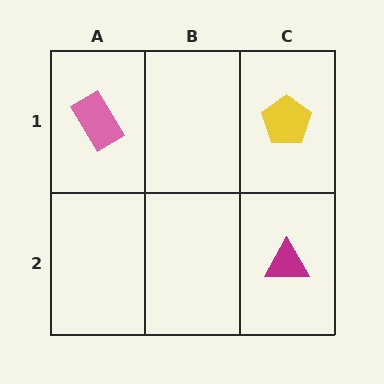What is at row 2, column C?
A magenta triangle.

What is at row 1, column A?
A pink rectangle.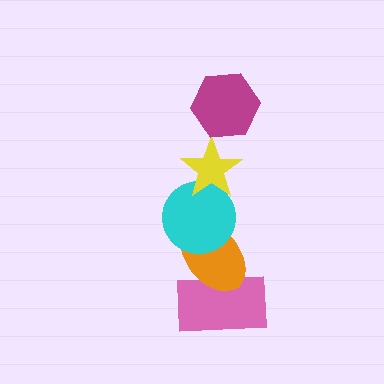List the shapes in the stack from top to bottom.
From top to bottom: the magenta hexagon, the yellow star, the cyan circle, the orange ellipse, the pink rectangle.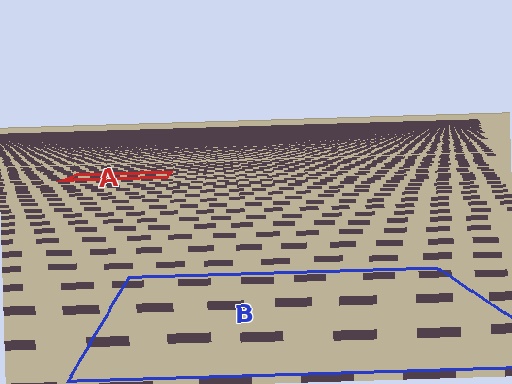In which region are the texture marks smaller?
The texture marks are smaller in region A, because it is farther away.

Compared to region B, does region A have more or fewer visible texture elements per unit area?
Region A has more texture elements per unit area — they are packed more densely because it is farther away.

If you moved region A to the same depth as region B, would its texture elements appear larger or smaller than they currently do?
They would appear larger. At a closer depth, the same texture elements are projected at a bigger on-screen size.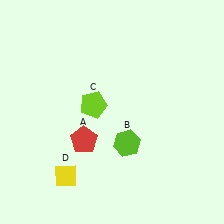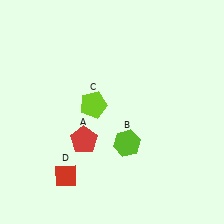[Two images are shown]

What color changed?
The diamond (D) changed from yellow in Image 1 to red in Image 2.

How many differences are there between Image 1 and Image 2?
There is 1 difference between the two images.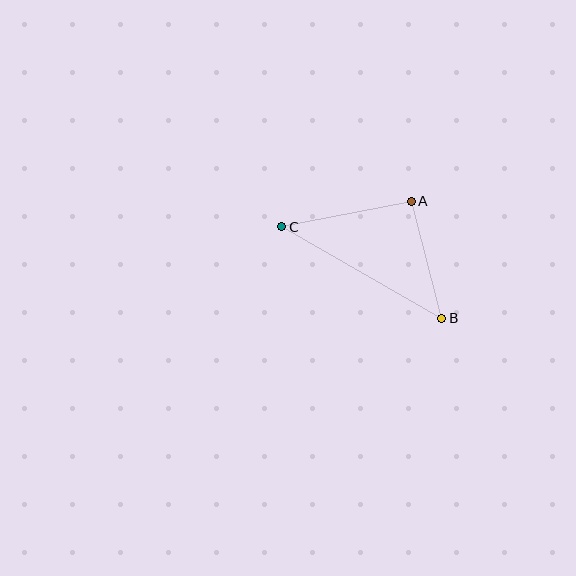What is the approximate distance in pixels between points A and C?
The distance between A and C is approximately 132 pixels.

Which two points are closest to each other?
Points A and B are closest to each other.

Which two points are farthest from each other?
Points B and C are farthest from each other.